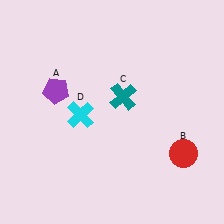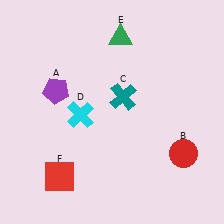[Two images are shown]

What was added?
A green triangle (E), a red square (F) were added in Image 2.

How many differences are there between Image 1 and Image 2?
There are 2 differences between the two images.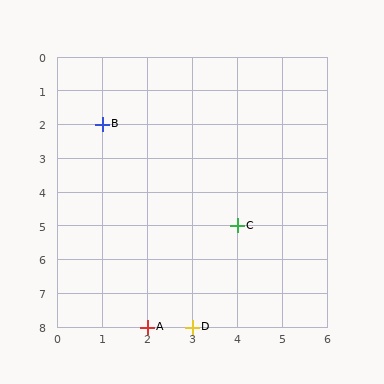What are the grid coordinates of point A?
Point A is at grid coordinates (2, 8).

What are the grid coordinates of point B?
Point B is at grid coordinates (1, 2).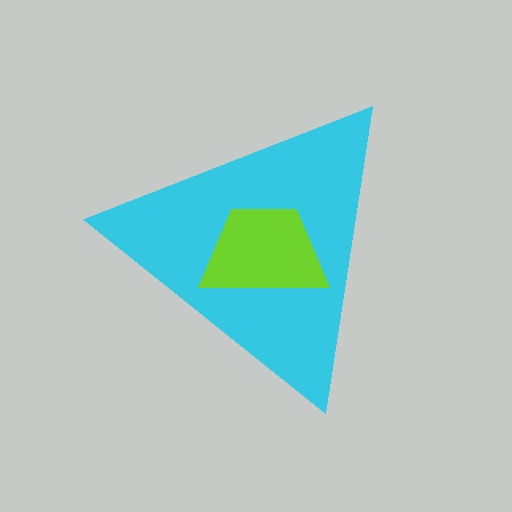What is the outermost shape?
The cyan triangle.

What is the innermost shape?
The lime trapezoid.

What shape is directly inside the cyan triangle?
The lime trapezoid.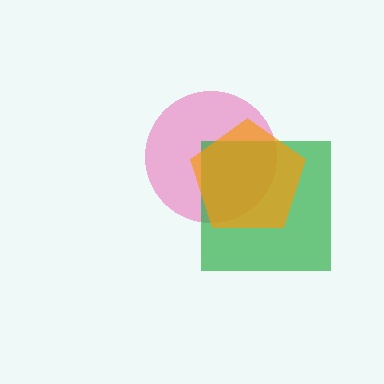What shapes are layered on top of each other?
The layered shapes are: a pink circle, a green square, an orange pentagon.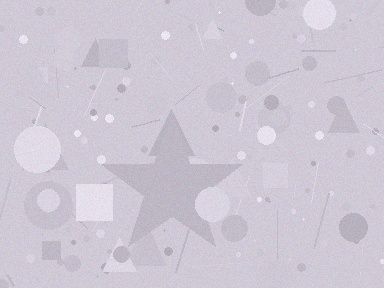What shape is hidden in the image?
A star is hidden in the image.